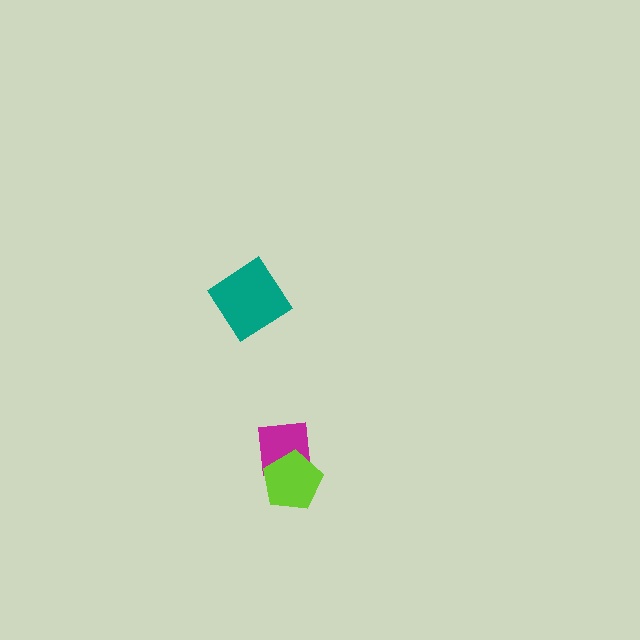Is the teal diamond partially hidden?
No, no other shape covers it.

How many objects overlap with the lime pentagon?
1 object overlaps with the lime pentagon.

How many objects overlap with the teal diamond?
0 objects overlap with the teal diamond.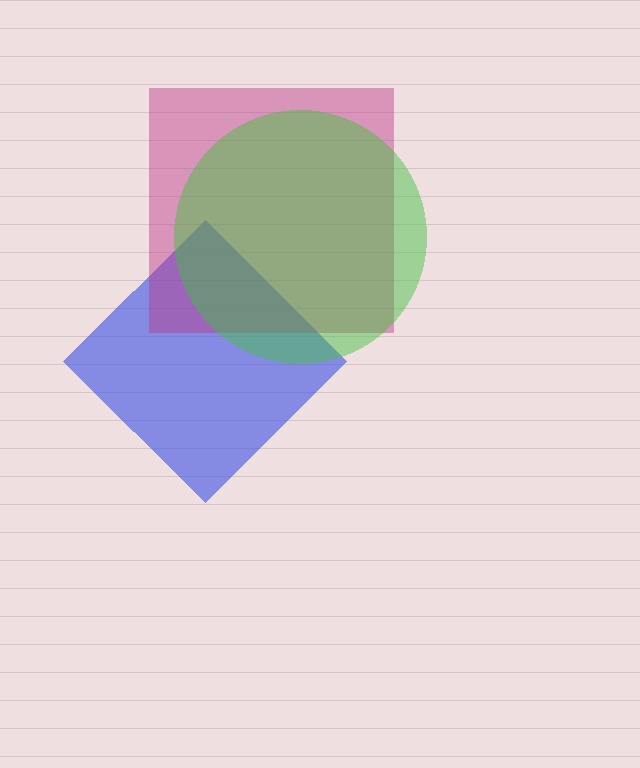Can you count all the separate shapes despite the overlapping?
Yes, there are 3 separate shapes.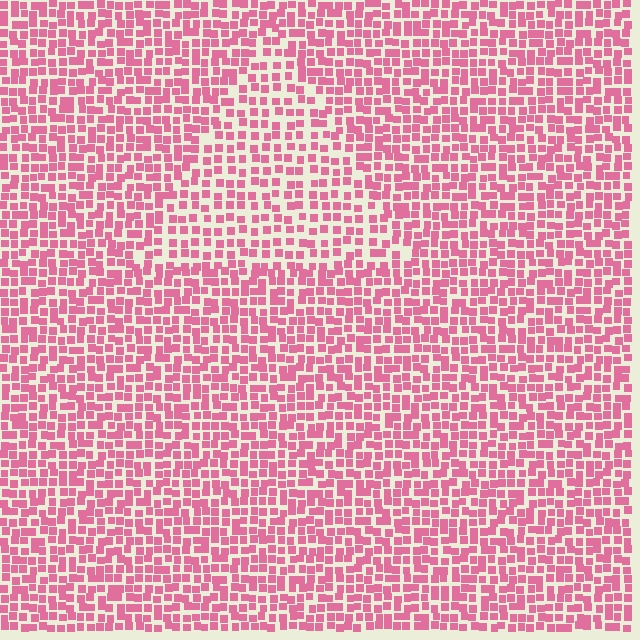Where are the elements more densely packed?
The elements are more densely packed outside the triangle boundary.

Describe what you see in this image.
The image contains small pink elements arranged at two different densities. A triangle-shaped region is visible where the elements are less densely packed than the surrounding area.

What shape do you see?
I see a triangle.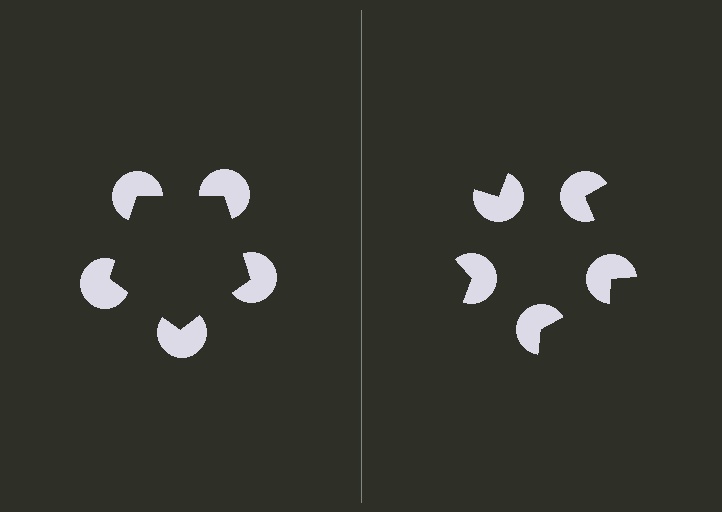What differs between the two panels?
The pac-man discs are positioned identically on both sides; only the wedge orientations differ. On the left they align to a pentagon; on the right they are misaligned.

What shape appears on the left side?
An illusory pentagon.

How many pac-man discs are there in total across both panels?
10 — 5 on each side.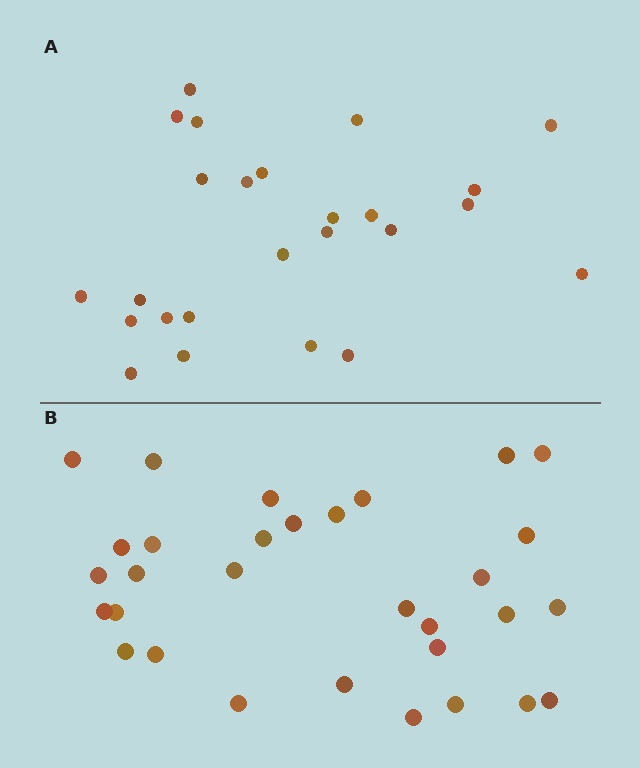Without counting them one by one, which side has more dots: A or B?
Region B (the bottom region) has more dots.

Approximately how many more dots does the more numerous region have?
Region B has about 6 more dots than region A.